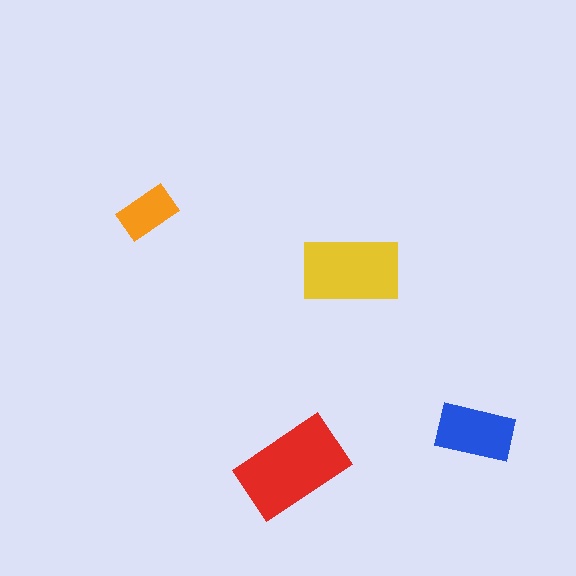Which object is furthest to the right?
The blue rectangle is rightmost.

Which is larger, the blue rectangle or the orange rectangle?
The blue one.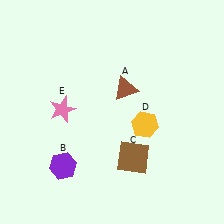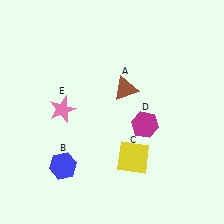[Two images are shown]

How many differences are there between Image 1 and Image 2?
There are 3 differences between the two images.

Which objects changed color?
B changed from purple to blue. C changed from brown to yellow. D changed from yellow to magenta.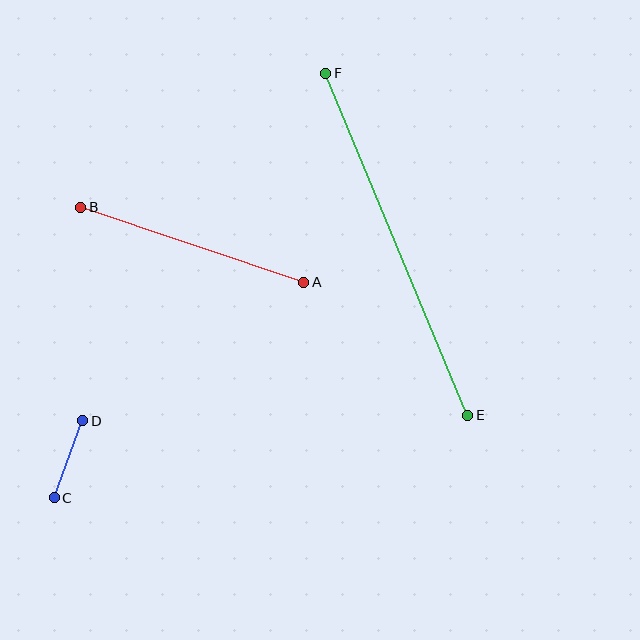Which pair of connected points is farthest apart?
Points E and F are farthest apart.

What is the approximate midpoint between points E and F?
The midpoint is at approximately (397, 244) pixels.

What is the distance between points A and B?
The distance is approximately 235 pixels.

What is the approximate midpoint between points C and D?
The midpoint is at approximately (68, 459) pixels.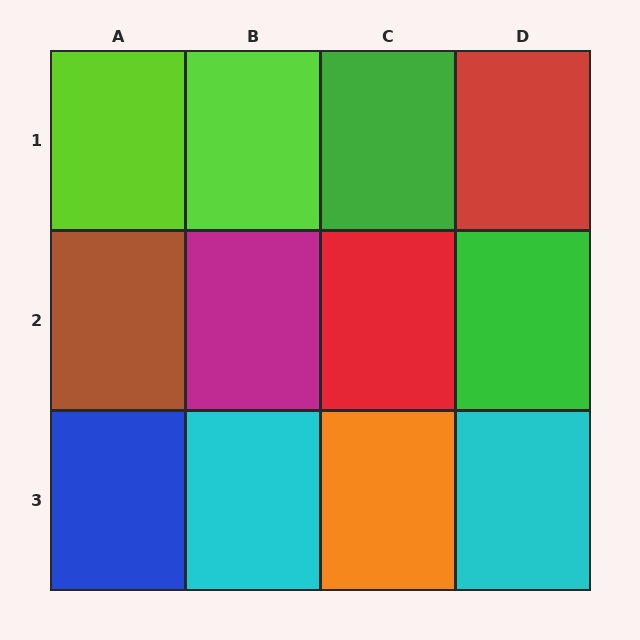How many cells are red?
2 cells are red.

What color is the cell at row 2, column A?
Brown.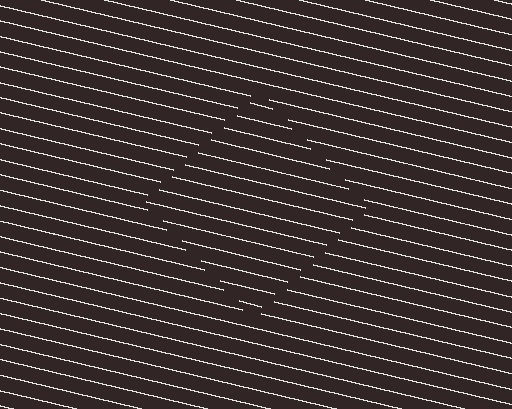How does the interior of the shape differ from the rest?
The interior of the shape contains the same grating, shifted by half a period — the contour is defined by the phase discontinuity where line-ends from the inner and outer gratings abut.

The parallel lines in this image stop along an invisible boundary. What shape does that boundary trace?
An illusory square. The interior of the shape contains the same grating, shifted by half a period — the contour is defined by the phase discontinuity where line-ends from the inner and outer gratings abut.